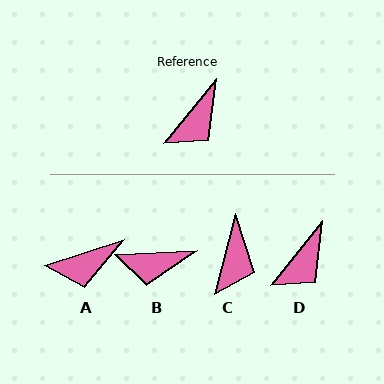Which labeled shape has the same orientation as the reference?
D.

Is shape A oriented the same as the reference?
No, it is off by about 33 degrees.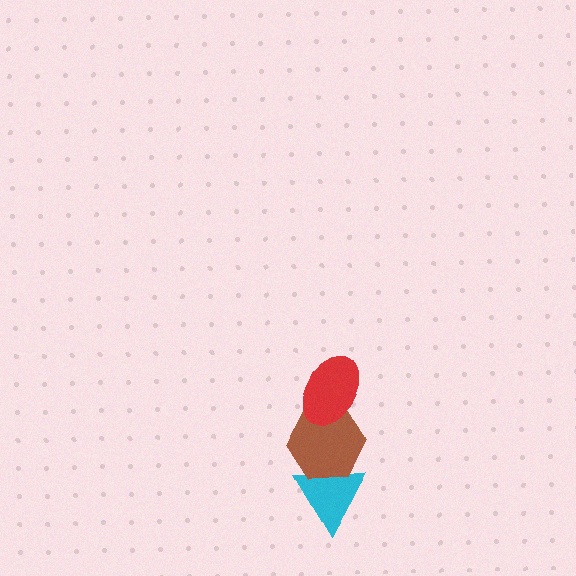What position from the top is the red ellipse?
The red ellipse is 1st from the top.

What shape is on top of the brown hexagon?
The red ellipse is on top of the brown hexagon.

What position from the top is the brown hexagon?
The brown hexagon is 2nd from the top.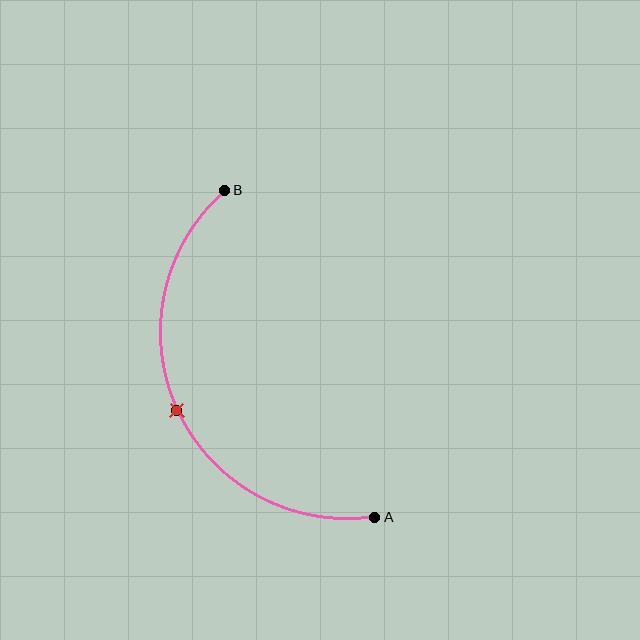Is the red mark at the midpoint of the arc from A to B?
Yes. The red mark lies on the arc at equal arc-length from both A and B — it is the arc midpoint.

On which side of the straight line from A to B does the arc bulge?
The arc bulges to the left of the straight line connecting A and B.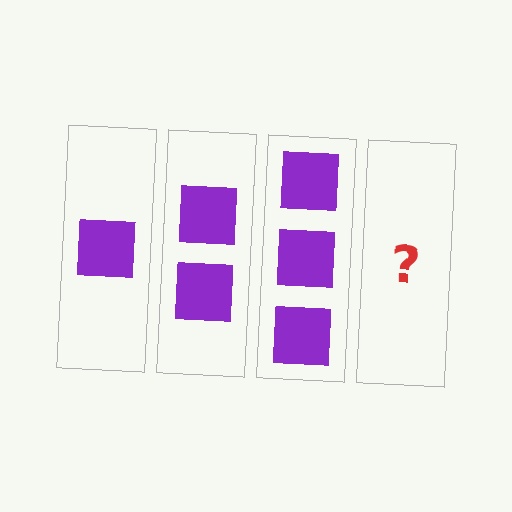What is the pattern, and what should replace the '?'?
The pattern is that each step adds one more square. The '?' should be 4 squares.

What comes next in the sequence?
The next element should be 4 squares.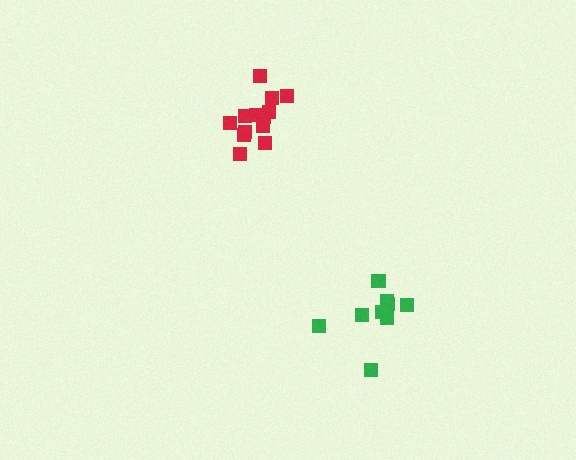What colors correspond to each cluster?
The clusters are colored: red, green.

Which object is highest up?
The red cluster is topmost.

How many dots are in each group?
Group 1: 13 dots, Group 2: 9 dots (22 total).